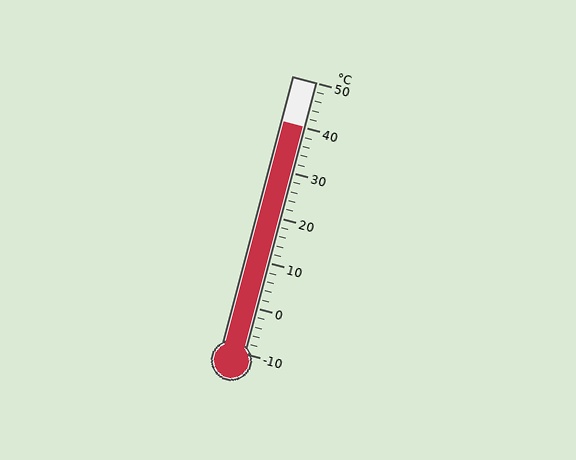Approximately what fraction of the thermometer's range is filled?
The thermometer is filled to approximately 85% of its range.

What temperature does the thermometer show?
The thermometer shows approximately 40°C.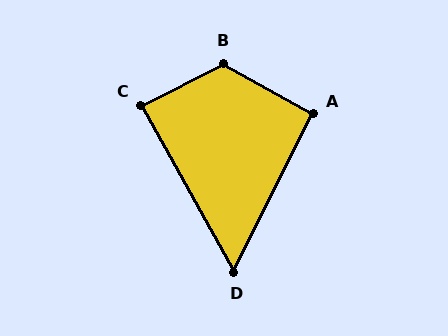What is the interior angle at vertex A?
Approximately 92 degrees (approximately right).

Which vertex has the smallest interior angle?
D, at approximately 56 degrees.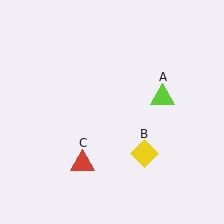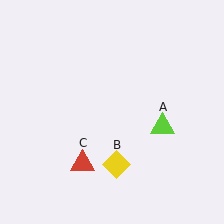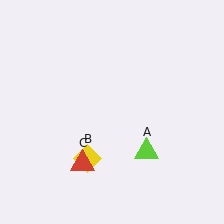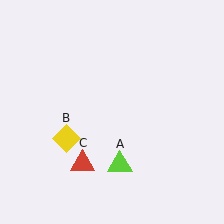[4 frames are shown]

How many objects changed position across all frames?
2 objects changed position: lime triangle (object A), yellow diamond (object B).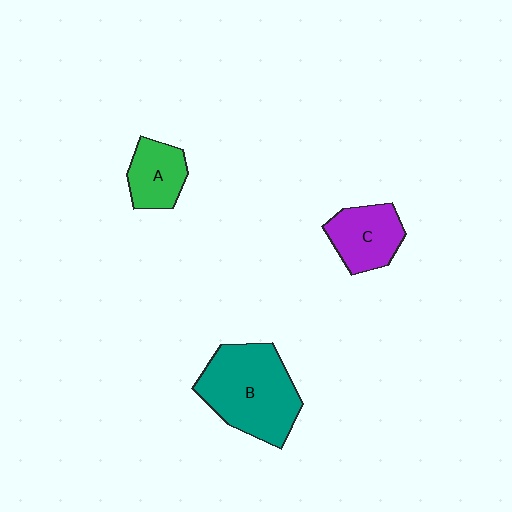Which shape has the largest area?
Shape B (teal).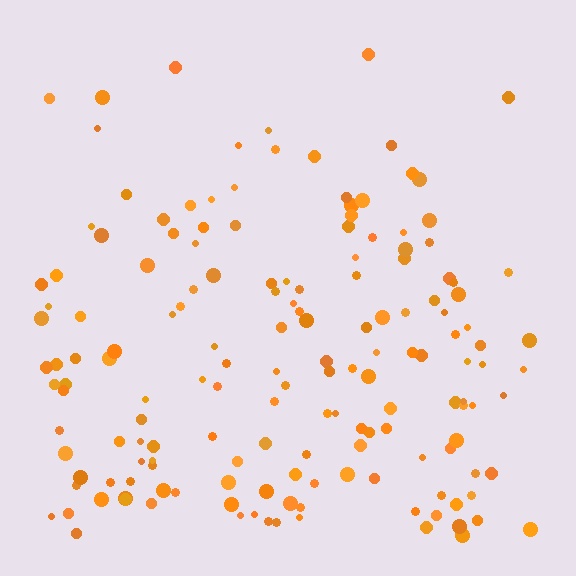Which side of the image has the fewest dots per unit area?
The top.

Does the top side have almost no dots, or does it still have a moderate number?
Still a moderate number, just noticeably fewer than the bottom.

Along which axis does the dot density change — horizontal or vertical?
Vertical.